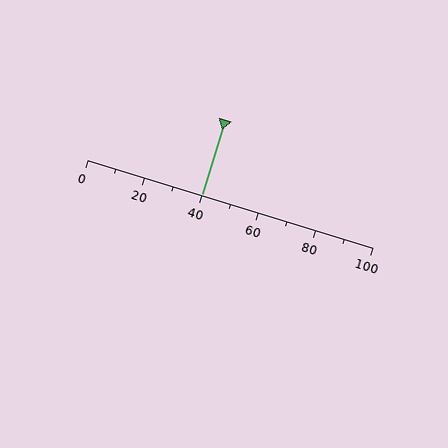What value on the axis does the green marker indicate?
The marker indicates approximately 40.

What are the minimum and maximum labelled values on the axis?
The axis runs from 0 to 100.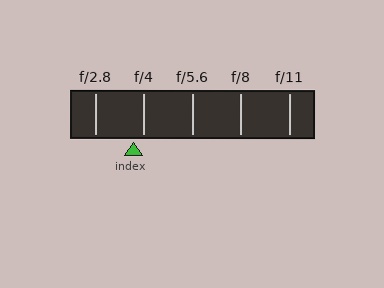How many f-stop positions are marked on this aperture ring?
There are 5 f-stop positions marked.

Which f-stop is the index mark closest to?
The index mark is closest to f/4.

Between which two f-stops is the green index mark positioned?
The index mark is between f/2.8 and f/4.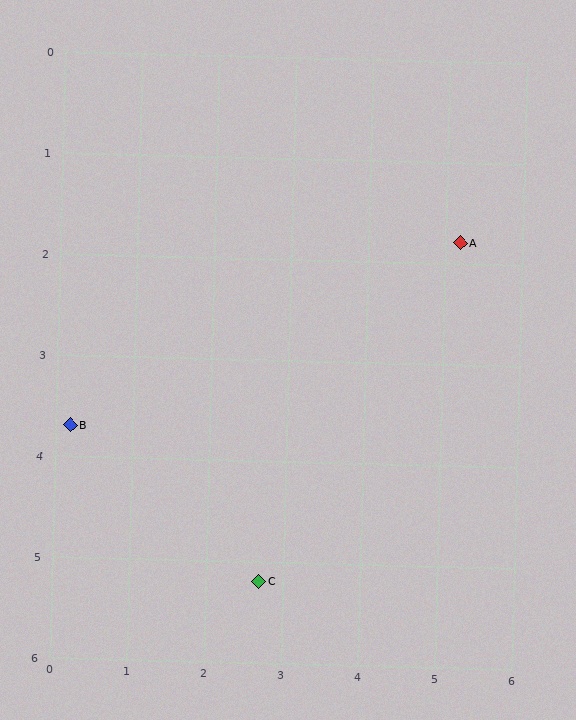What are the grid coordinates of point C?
Point C is at approximately (2.7, 5.2).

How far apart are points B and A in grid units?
Points B and A are about 5.3 grid units apart.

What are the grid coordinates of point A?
Point A is at approximately (5.2, 1.8).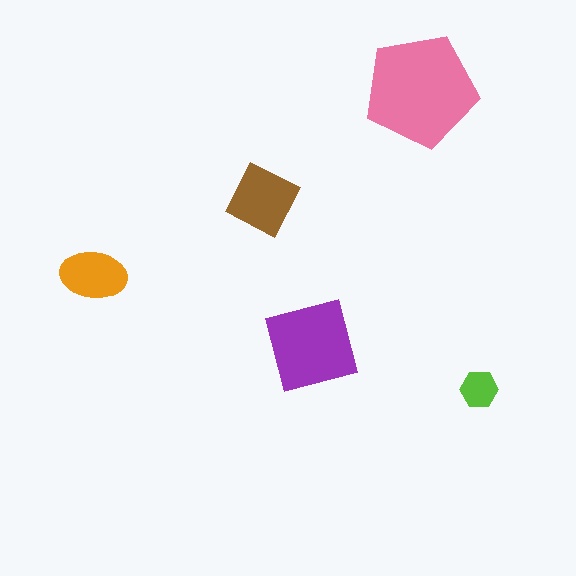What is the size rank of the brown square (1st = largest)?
3rd.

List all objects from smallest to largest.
The lime hexagon, the orange ellipse, the brown square, the purple square, the pink pentagon.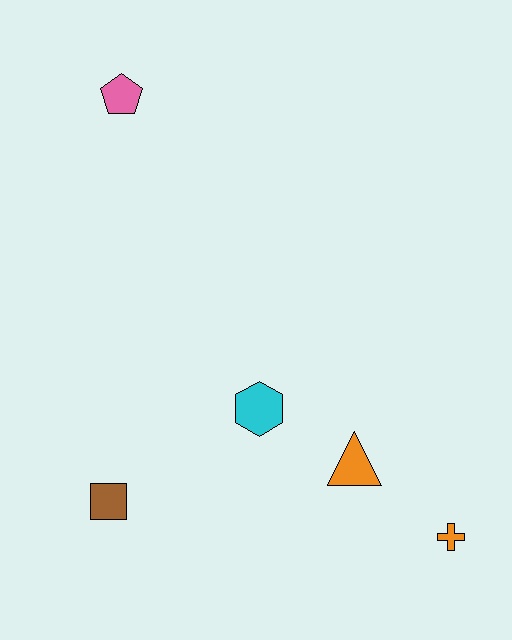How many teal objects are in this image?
There are no teal objects.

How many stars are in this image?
There are no stars.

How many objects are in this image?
There are 5 objects.